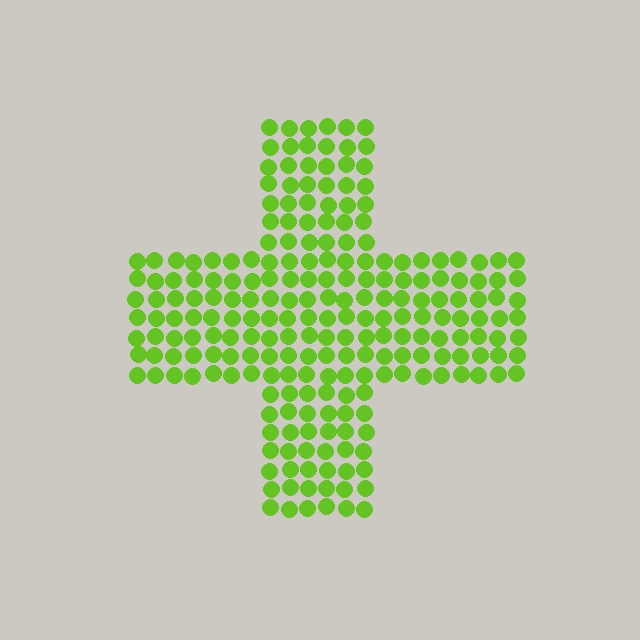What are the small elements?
The small elements are circles.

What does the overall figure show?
The overall figure shows a cross.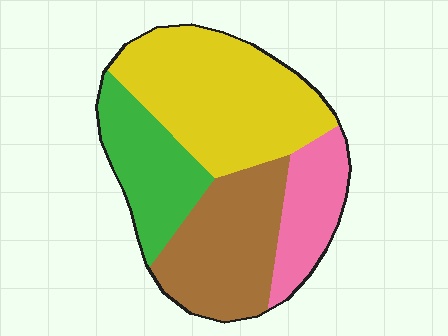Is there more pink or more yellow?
Yellow.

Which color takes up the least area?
Pink, at roughly 15%.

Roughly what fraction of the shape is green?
Green takes up between a sixth and a third of the shape.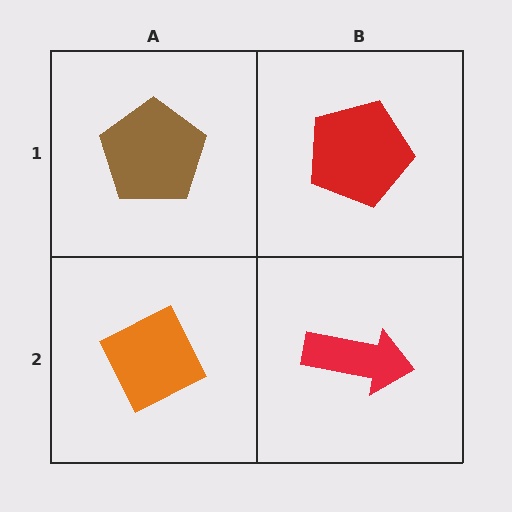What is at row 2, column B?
A red arrow.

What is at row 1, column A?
A brown pentagon.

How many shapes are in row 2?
2 shapes.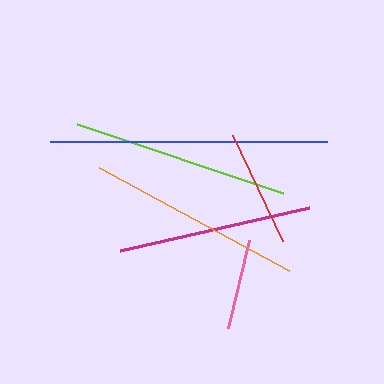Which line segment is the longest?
The blue line is the longest at approximately 277 pixels.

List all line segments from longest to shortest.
From longest to shortest: blue, lime, orange, magenta, red, pink.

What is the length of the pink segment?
The pink segment is approximately 90 pixels long.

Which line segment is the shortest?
The pink line is the shortest at approximately 90 pixels.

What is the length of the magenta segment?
The magenta segment is approximately 194 pixels long.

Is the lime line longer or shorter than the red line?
The lime line is longer than the red line.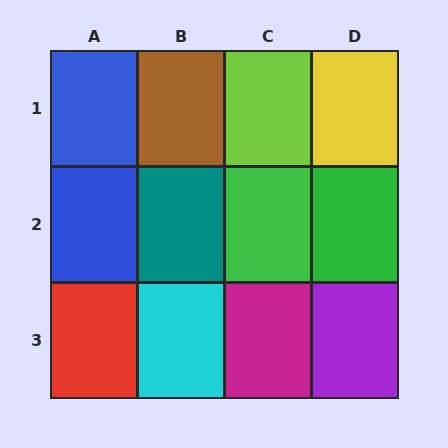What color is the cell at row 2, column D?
Green.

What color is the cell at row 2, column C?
Green.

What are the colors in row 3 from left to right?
Red, cyan, magenta, purple.